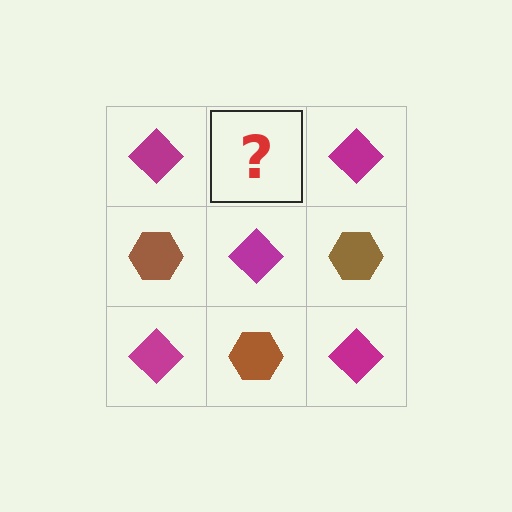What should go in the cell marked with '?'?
The missing cell should contain a brown hexagon.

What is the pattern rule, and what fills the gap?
The rule is that it alternates magenta diamond and brown hexagon in a checkerboard pattern. The gap should be filled with a brown hexagon.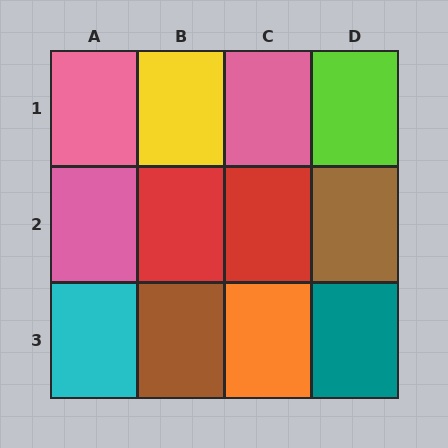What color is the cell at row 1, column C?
Pink.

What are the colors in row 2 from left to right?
Pink, red, red, brown.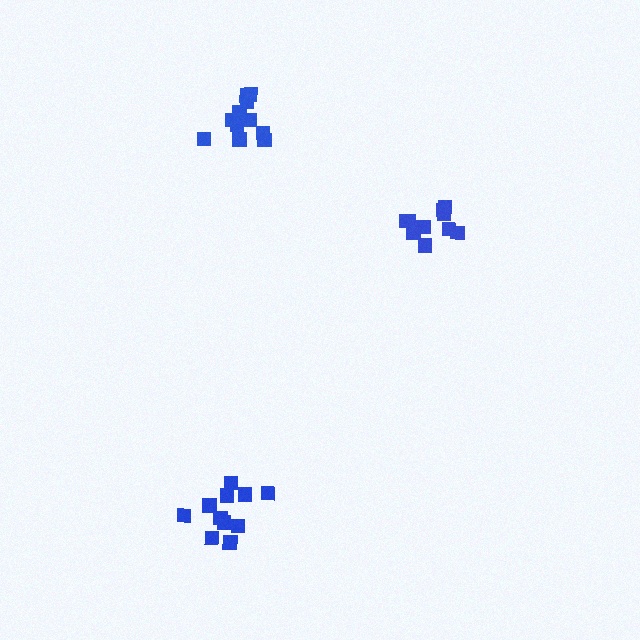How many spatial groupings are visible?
There are 3 spatial groupings.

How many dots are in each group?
Group 1: 11 dots, Group 2: 10 dots, Group 3: 11 dots (32 total).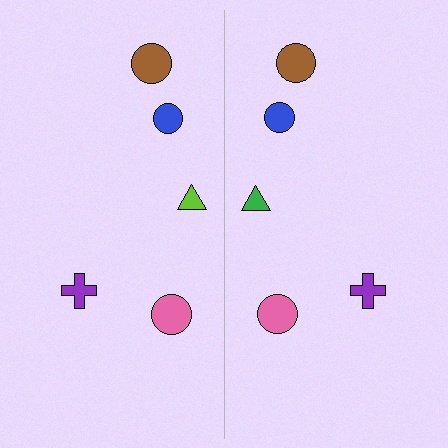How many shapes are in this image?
There are 10 shapes in this image.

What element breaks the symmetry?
The green triangle on the right side breaks the symmetry — its mirror counterpart is lime.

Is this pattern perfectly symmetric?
No, the pattern is not perfectly symmetric. The green triangle on the right side breaks the symmetry — its mirror counterpart is lime.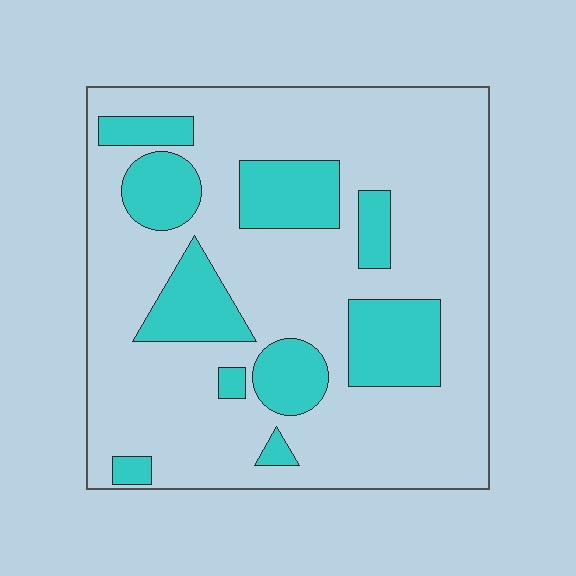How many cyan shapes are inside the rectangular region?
10.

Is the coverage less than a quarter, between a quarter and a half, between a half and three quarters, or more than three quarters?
Less than a quarter.